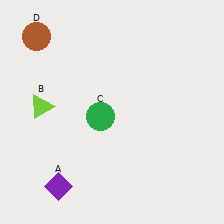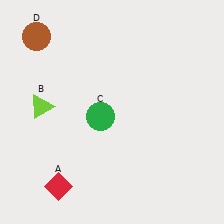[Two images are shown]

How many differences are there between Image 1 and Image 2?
There is 1 difference between the two images.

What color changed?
The diamond (A) changed from purple in Image 1 to red in Image 2.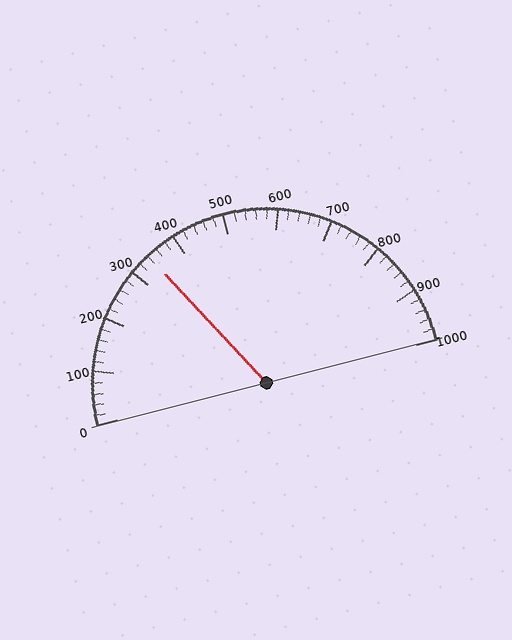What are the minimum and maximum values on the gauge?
The gauge ranges from 0 to 1000.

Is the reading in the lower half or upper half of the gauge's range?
The reading is in the lower half of the range (0 to 1000).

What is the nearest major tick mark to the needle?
The nearest major tick mark is 300.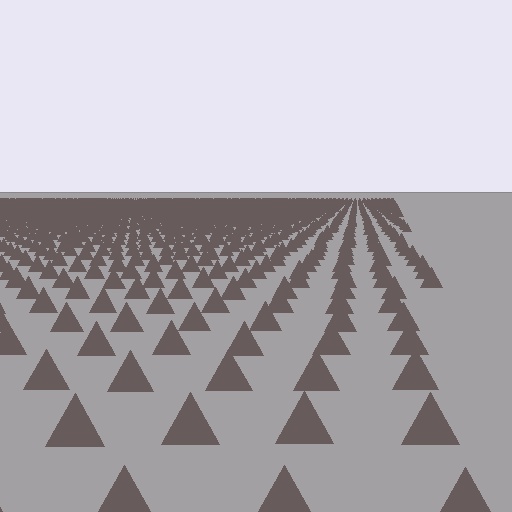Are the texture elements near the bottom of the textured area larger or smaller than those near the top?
Larger. Near the bottom, elements are closer to the viewer and appear at a bigger on-screen size.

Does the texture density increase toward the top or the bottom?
Density increases toward the top.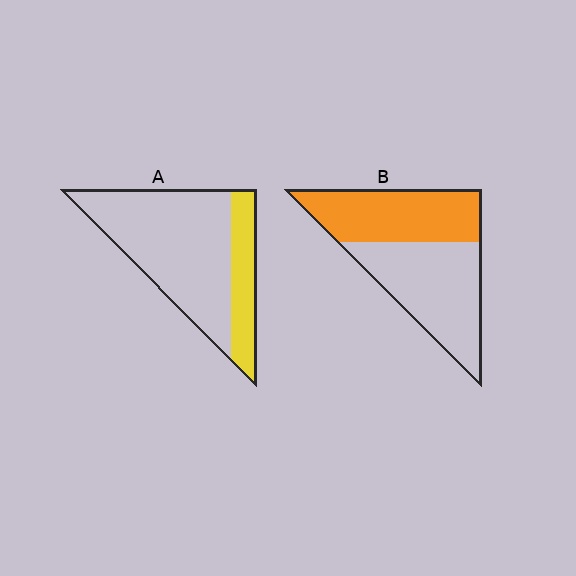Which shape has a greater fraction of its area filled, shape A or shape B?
Shape B.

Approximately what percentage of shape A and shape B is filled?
A is approximately 25% and B is approximately 45%.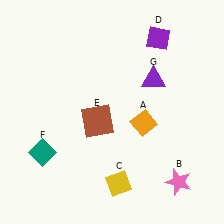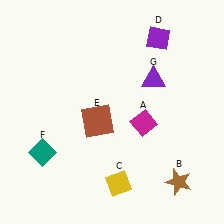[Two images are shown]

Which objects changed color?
A changed from orange to magenta. B changed from pink to brown.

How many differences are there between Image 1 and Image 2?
There are 2 differences between the two images.